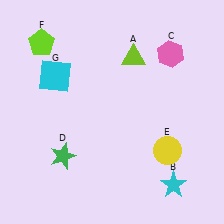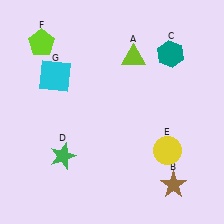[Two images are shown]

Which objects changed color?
B changed from cyan to brown. C changed from pink to teal.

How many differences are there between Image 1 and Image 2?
There are 2 differences between the two images.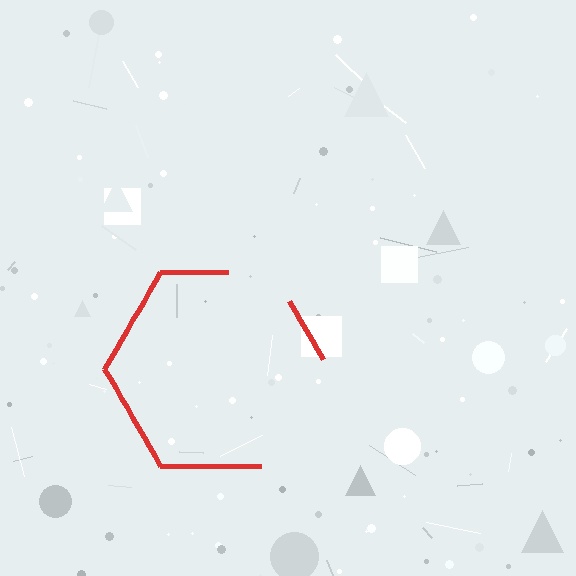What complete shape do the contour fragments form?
The contour fragments form a hexagon.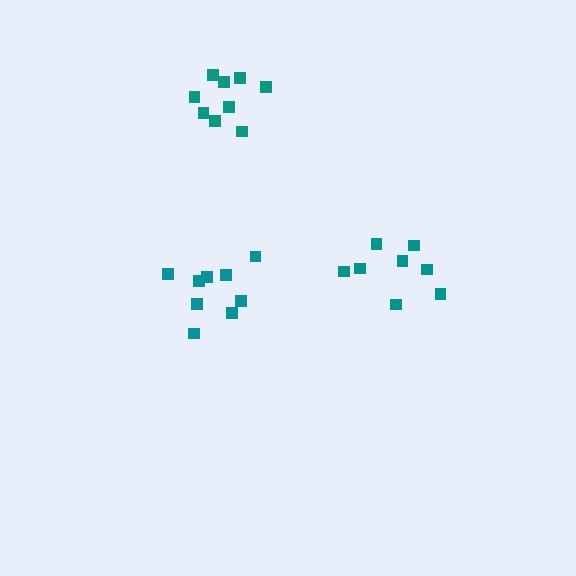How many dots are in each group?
Group 1: 9 dots, Group 2: 8 dots, Group 3: 9 dots (26 total).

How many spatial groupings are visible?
There are 3 spatial groupings.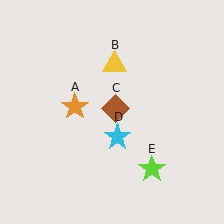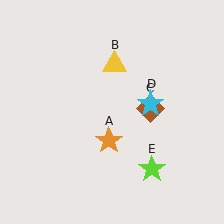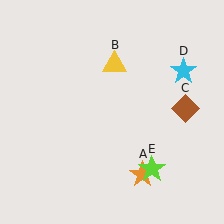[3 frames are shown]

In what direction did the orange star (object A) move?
The orange star (object A) moved down and to the right.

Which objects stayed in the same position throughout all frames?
Yellow triangle (object B) and lime star (object E) remained stationary.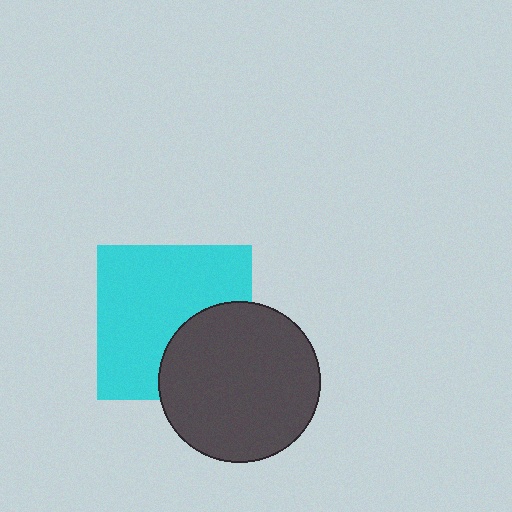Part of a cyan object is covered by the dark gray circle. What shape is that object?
It is a square.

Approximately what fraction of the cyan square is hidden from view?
Roughly 33% of the cyan square is hidden behind the dark gray circle.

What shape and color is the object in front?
The object in front is a dark gray circle.